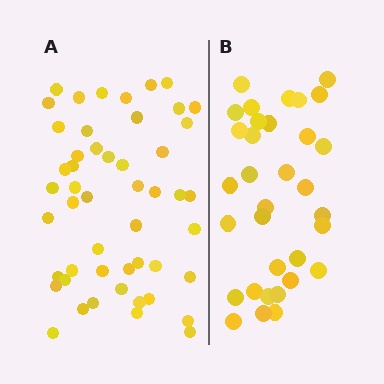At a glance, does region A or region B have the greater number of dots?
Region A (the left region) has more dots.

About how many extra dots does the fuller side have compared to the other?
Region A has approximately 15 more dots than region B.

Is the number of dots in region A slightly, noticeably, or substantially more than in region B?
Region A has substantially more. The ratio is roughly 1.5 to 1.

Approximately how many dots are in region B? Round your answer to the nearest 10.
About 30 dots. (The exact count is 33, which rounds to 30.)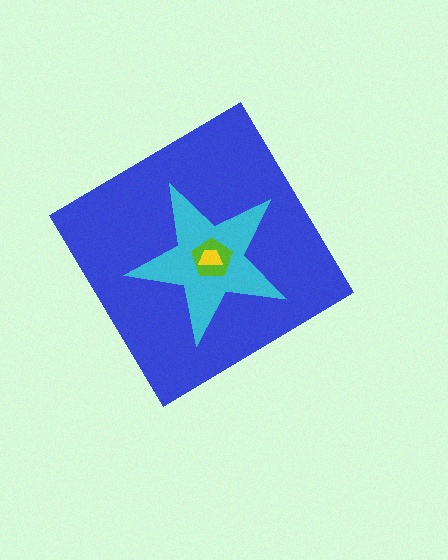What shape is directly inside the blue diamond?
The cyan star.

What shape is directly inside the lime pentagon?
The yellow trapezoid.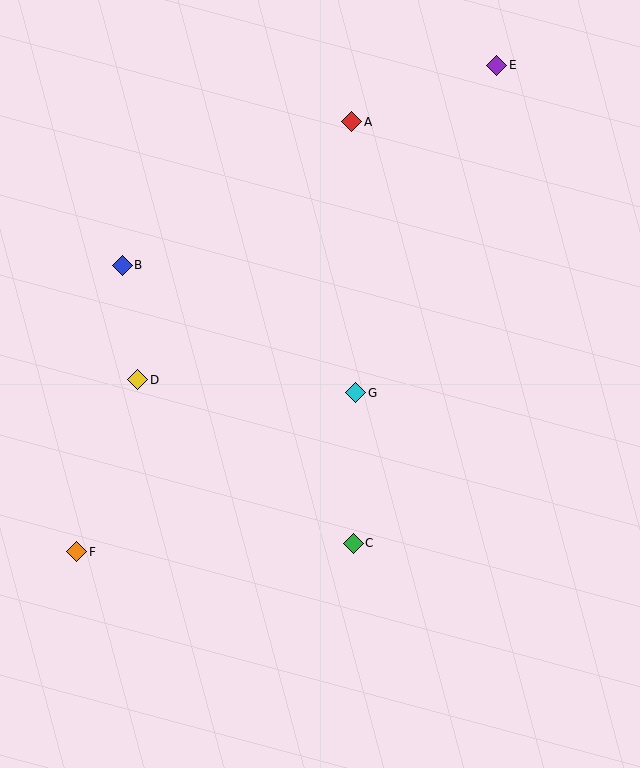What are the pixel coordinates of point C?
Point C is at (353, 543).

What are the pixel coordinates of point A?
Point A is at (352, 122).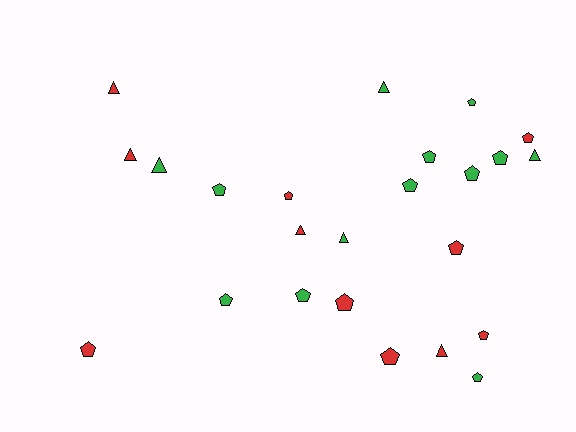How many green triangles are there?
There are 4 green triangles.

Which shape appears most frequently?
Pentagon, with 16 objects.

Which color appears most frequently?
Green, with 13 objects.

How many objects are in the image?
There are 24 objects.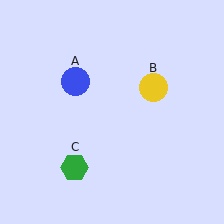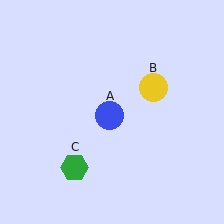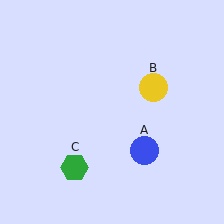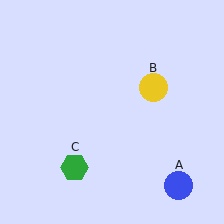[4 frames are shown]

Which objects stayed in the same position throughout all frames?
Yellow circle (object B) and green hexagon (object C) remained stationary.